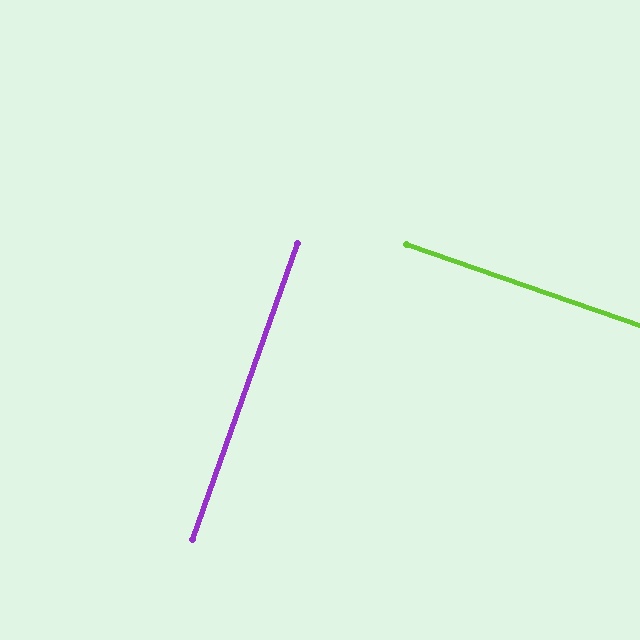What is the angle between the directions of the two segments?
Approximately 90 degrees.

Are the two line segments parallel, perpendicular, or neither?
Perpendicular — they meet at approximately 90°.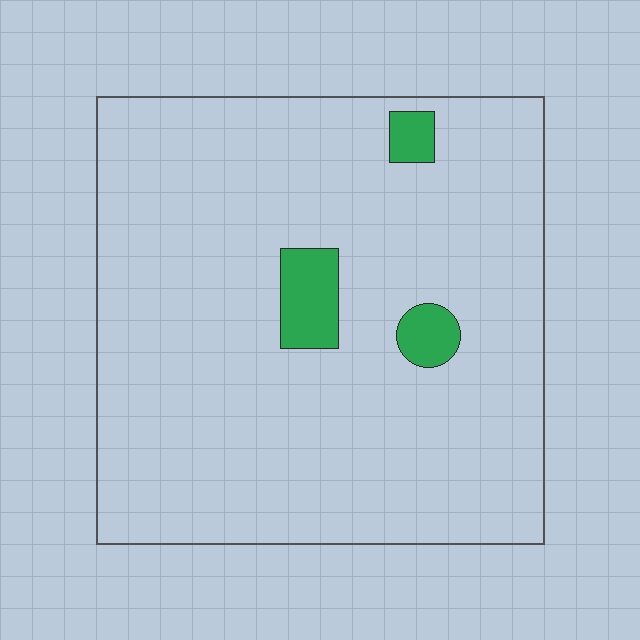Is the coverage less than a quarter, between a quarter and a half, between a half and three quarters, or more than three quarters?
Less than a quarter.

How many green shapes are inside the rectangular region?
3.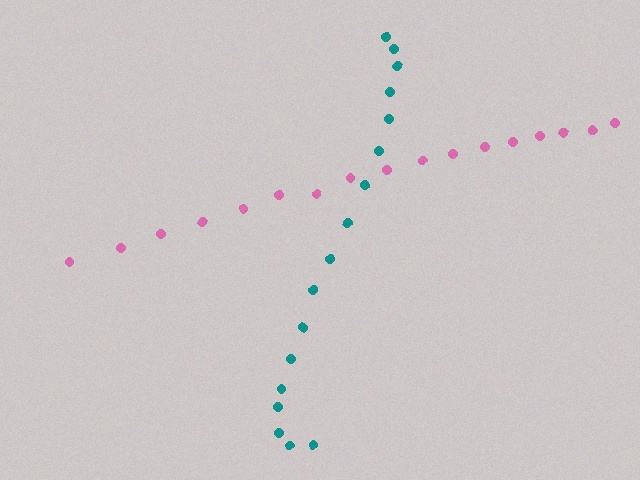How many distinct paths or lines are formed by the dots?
There are 2 distinct paths.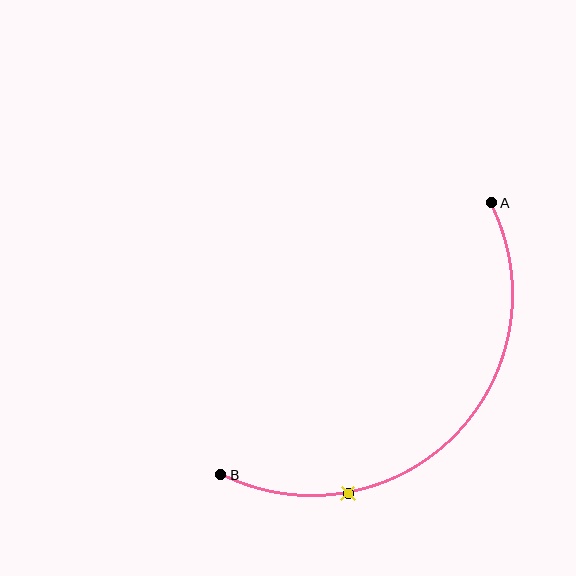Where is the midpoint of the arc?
The arc midpoint is the point on the curve farthest from the straight line joining A and B. It sits below and to the right of that line.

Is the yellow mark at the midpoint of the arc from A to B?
No. The yellow mark lies on the arc but is closer to endpoint B. The arc midpoint would be at the point on the curve equidistant along the arc from both A and B.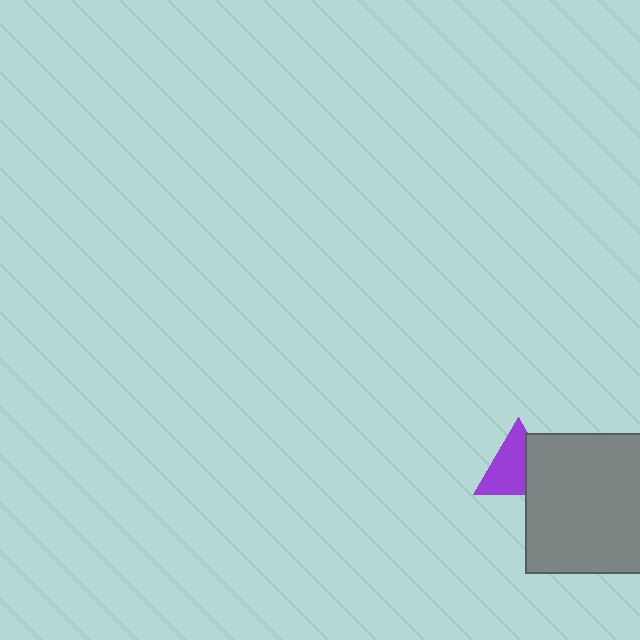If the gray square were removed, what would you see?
You would see the complete purple triangle.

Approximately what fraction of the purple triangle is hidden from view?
Roughly 35% of the purple triangle is hidden behind the gray square.